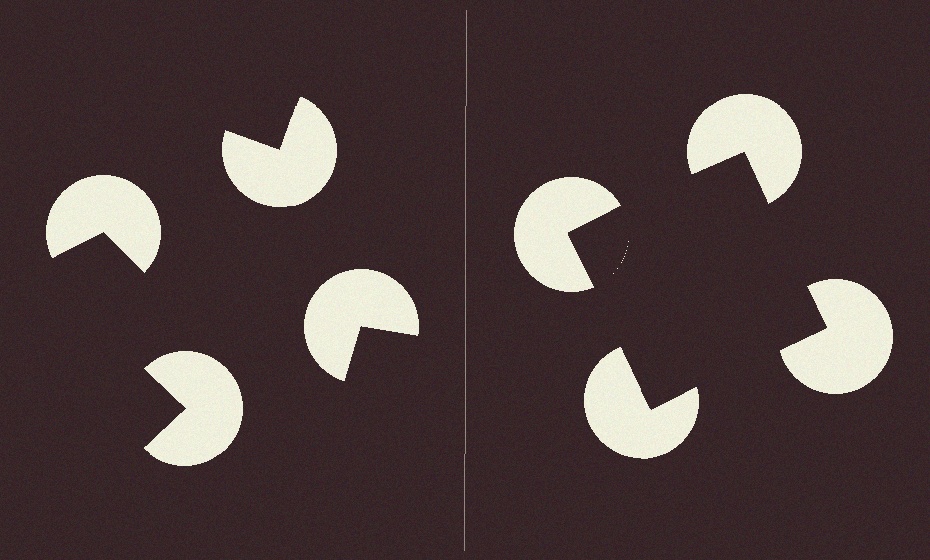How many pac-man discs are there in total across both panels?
8 — 4 on each side.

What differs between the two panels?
The pac-man discs are positioned identically on both sides; only the wedge orientations differ. On the right they align to a square; on the left they are misaligned.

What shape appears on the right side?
An illusory square.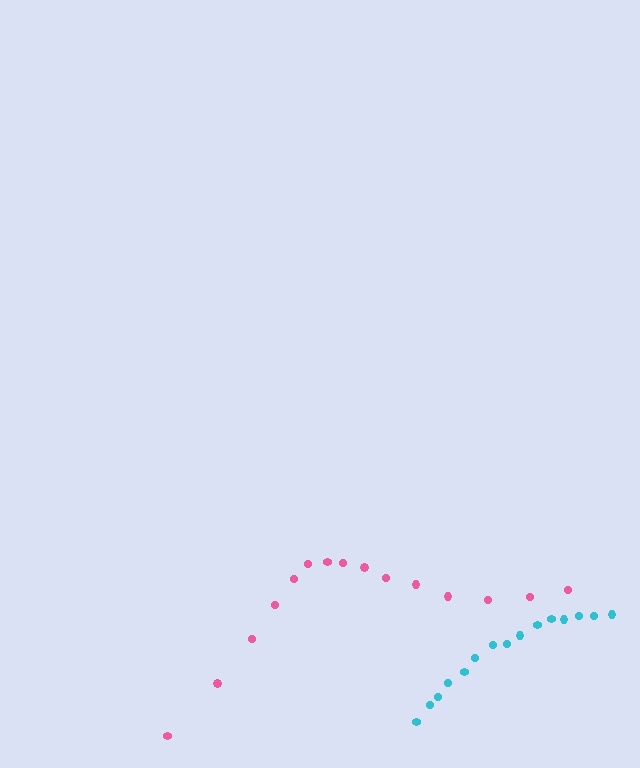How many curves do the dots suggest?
There are 2 distinct paths.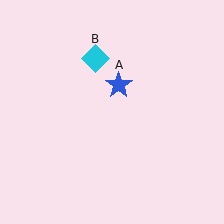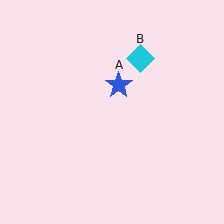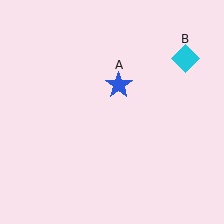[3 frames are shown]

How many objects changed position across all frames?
1 object changed position: cyan diamond (object B).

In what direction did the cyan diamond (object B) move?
The cyan diamond (object B) moved right.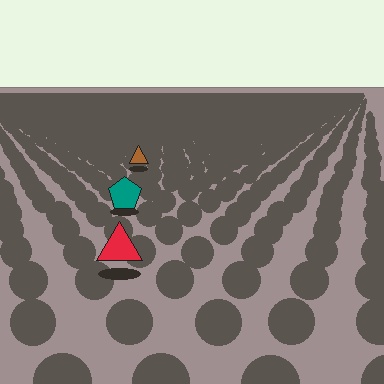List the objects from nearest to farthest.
From nearest to farthest: the red triangle, the teal pentagon, the brown triangle.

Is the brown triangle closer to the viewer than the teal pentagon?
No. The teal pentagon is closer — you can tell from the texture gradient: the ground texture is coarser near it.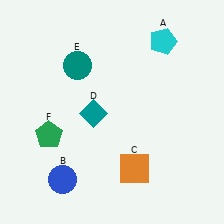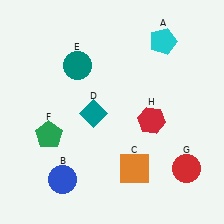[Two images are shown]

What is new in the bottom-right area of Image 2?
A red hexagon (H) was added in the bottom-right area of Image 2.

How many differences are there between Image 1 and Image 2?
There are 2 differences between the two images.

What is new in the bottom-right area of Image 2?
A red circle (G) was added in the bottom-right area of Image 2.